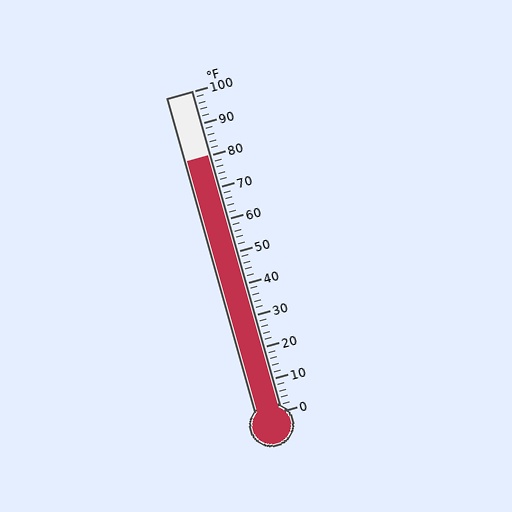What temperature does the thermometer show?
The thermometer shows approximately 80°F.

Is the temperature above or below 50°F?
The temperature is above 50°F.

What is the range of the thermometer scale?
The thermometer scale ranges from 0°F to 100°F.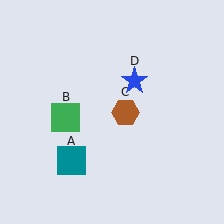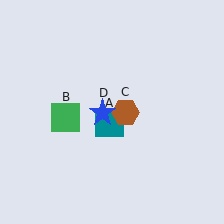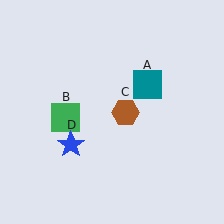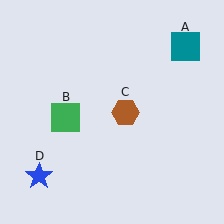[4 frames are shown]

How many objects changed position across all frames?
2 objects changed position: teal square (object A), blue star (object D).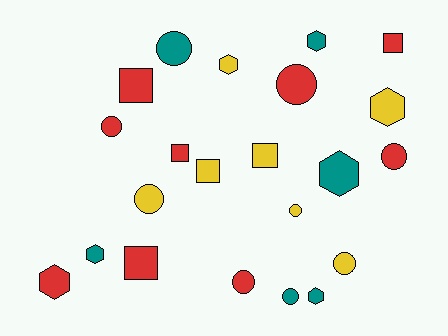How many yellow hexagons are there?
There are 2 yellow hexagons.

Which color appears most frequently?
Red, with 9 objects.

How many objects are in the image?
There are 22 objects.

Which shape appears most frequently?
Circle, with 9 objects.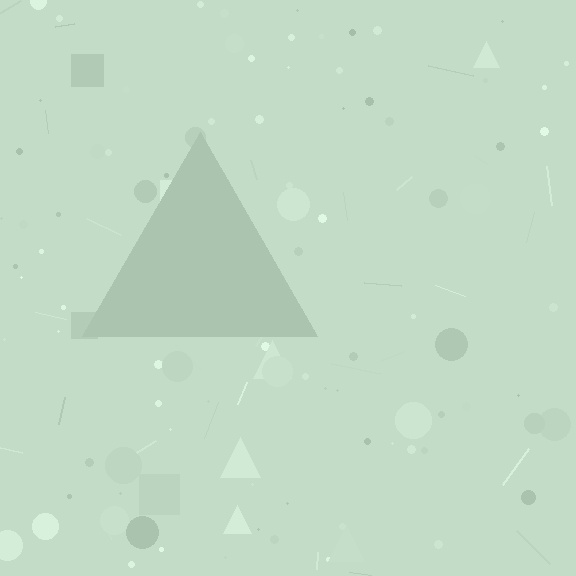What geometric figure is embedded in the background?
A triangle is embedded in the background.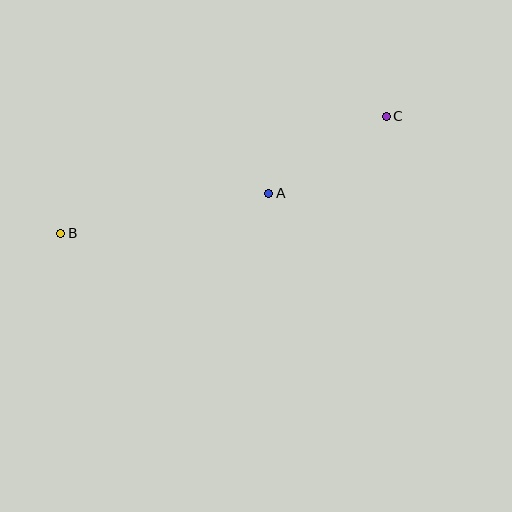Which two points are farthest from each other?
Points B and C are farthest from each other.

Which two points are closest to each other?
Points A and C are closest to each other.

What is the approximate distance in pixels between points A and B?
The distance between A and B is approximately 212 pixels.